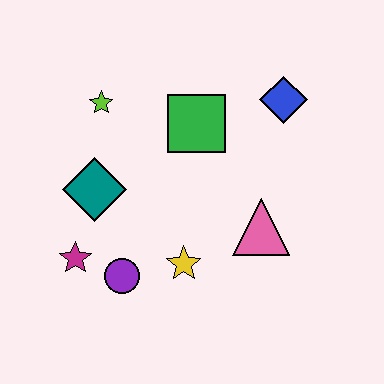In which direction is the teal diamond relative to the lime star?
The teal diamond is below the lime star.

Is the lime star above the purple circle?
Yes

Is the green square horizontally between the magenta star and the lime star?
No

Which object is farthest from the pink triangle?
The lime star is farthest from the pink triangle.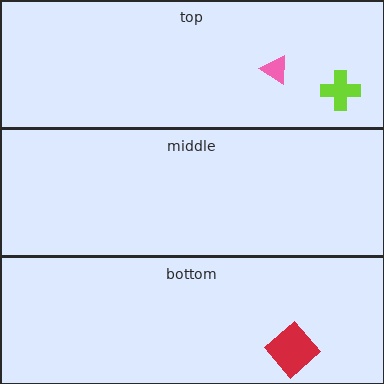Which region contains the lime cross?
The top region.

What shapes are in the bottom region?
The red diamond.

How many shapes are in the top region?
2.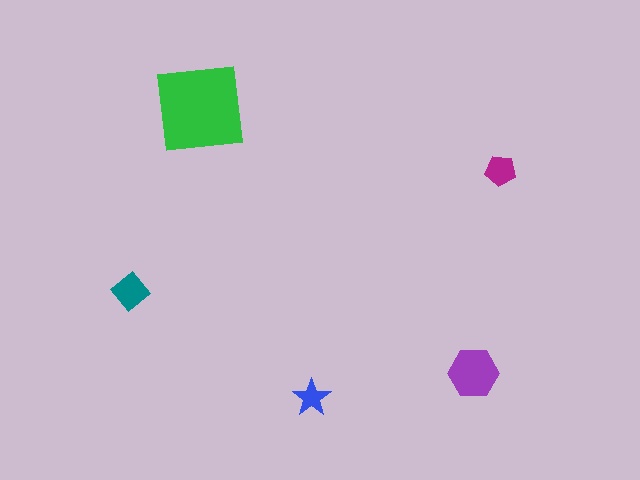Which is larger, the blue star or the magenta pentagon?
The magenta pentagon.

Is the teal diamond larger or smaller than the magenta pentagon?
Larger.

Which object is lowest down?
The blue star is bottommost.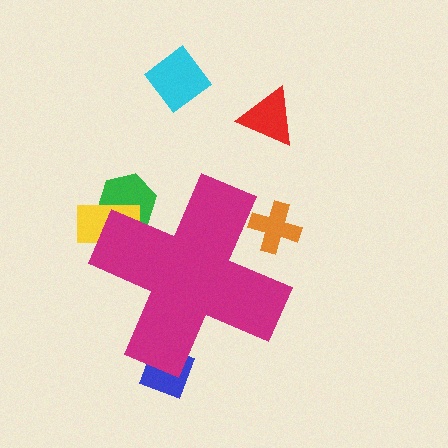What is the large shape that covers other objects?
A magenta cross.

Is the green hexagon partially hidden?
Yes, the green hexagon is partially hidden behind the magenta cross.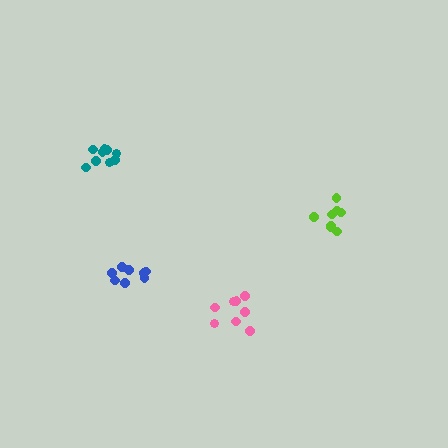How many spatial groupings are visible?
There are 4 spatial groupings.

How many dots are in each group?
Group 1: 8 dots, Group 2: 8 dots, Group 3: 8 dots, Group 4: 9 dots (33 total).